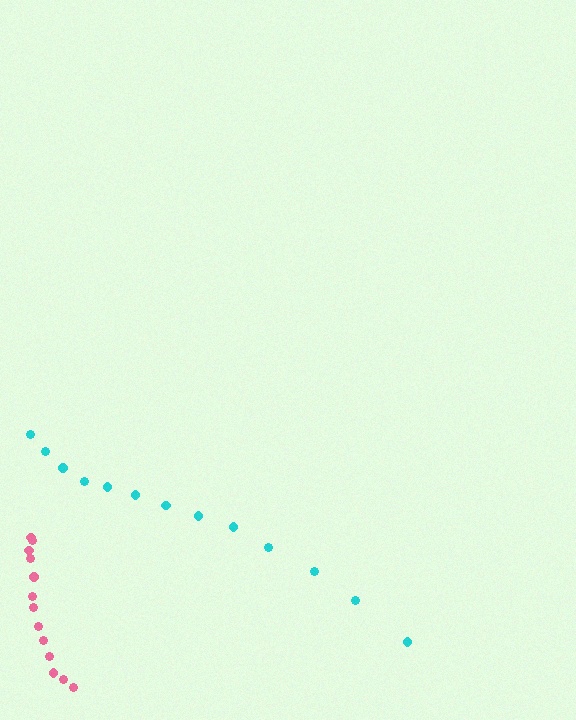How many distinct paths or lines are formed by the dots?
There are 2 distinct paths.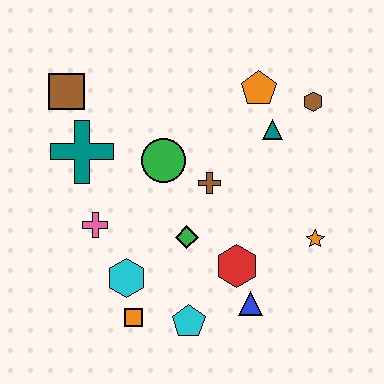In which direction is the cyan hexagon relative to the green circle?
The cyan hexagon is below the green circle.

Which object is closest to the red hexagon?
The blue triangle is closest to the red hexagon.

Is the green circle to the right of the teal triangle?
No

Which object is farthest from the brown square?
The orange star is farthest from the brown square.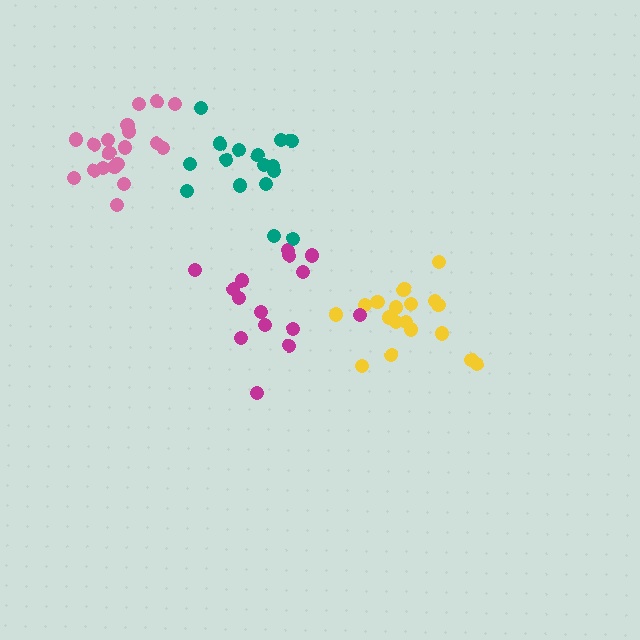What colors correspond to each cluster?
The clusters are colored: pink, yellow, teal, magenta.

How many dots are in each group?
Group 1: 19 dots, Group 2: 18 dots, Group 3: 17 dots, Group 4: 15 dots (69 total).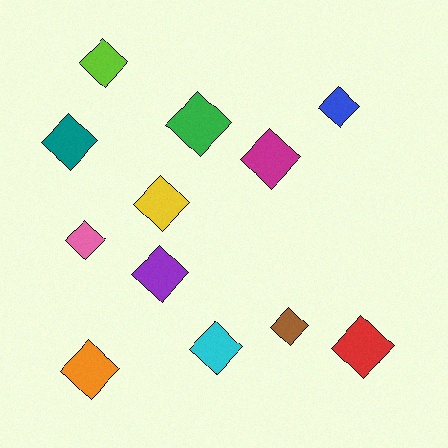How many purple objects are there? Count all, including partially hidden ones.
There is 1 purple object.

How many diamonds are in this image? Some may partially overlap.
There are 12 diamonds.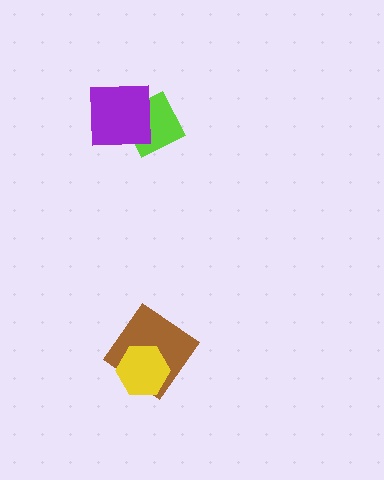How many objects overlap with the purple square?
1 object overlaps with the purple square.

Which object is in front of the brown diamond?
The yellow hexagon is in front of the brown diamond.